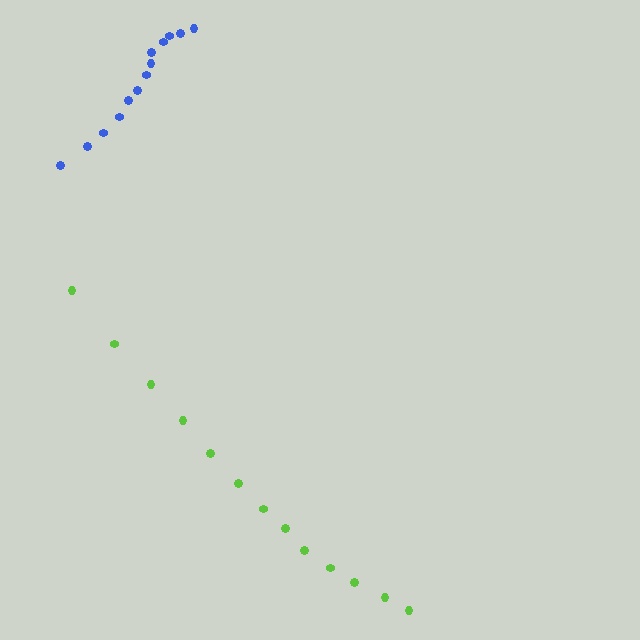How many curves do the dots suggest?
There are 2 distinct paths.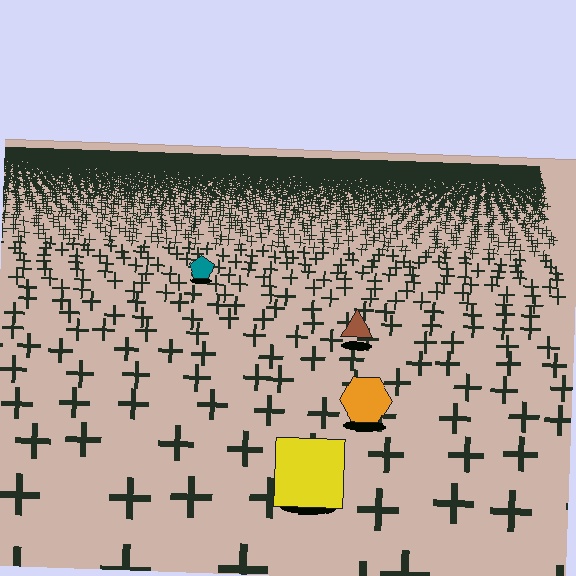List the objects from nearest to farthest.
From nearest to farthest: the yellow square, the orange hexagon, the brown triangle, the teal pentagon.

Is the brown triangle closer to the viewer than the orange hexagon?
No. The orange hexagon is closer — you can tell from the texture gradient: the ground texture is coarser near it.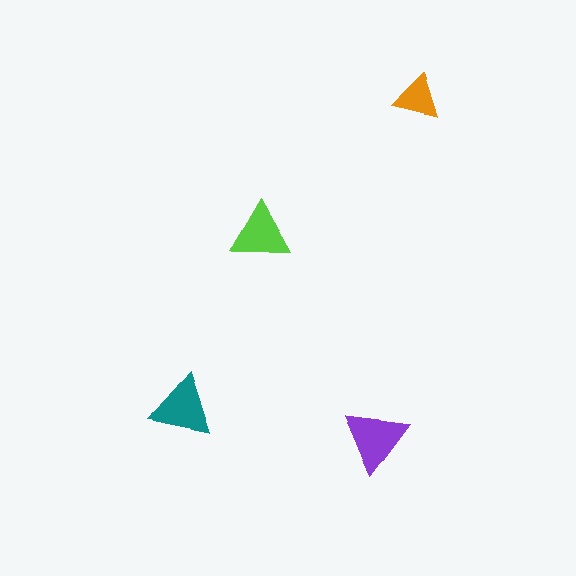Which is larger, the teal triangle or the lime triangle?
The teal one.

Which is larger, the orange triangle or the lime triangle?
The lime one.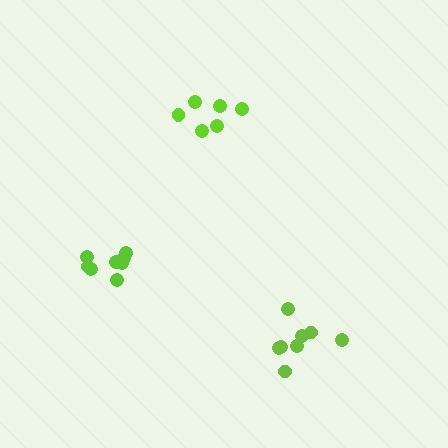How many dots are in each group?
Group 1: 6 dots, Group 2: 8 dots, Group 3: 8 dots (22 total).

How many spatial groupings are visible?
There are 3 spatial groupings.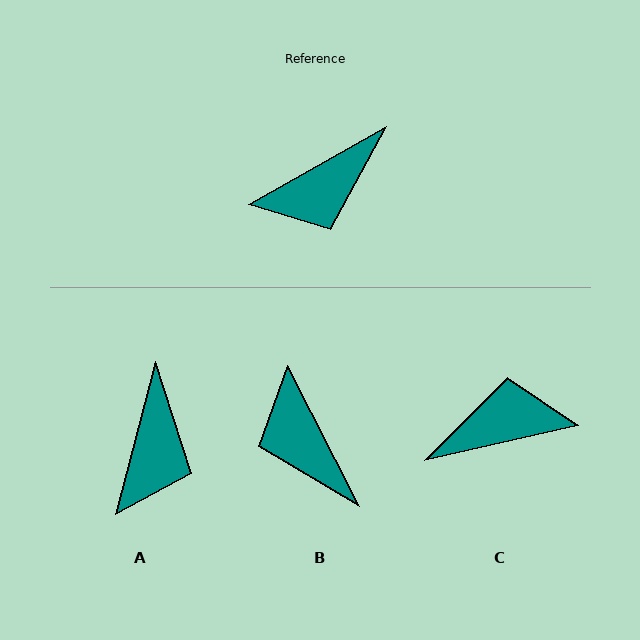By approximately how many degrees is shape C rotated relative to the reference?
Approximately 163 degrees counter-clockwise.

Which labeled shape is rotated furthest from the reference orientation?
C, about 163 degrees away.